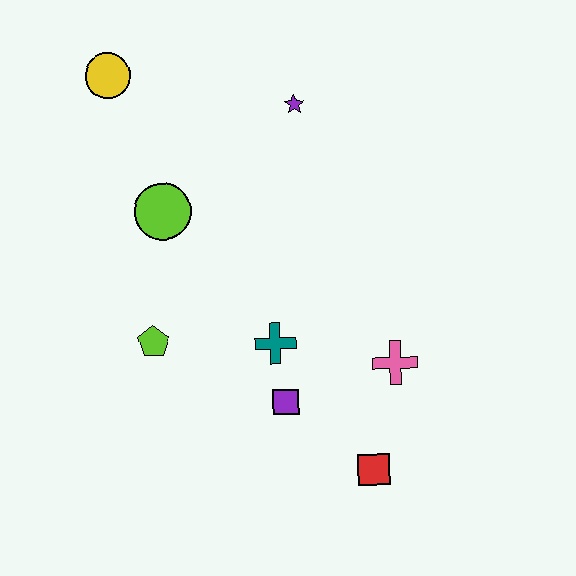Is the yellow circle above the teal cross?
Yes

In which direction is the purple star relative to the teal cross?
The purple star is above the teal cross.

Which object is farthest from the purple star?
The red square is farthest from the purple star.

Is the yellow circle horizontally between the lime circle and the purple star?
No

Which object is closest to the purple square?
The teal cross is closest to the purple square.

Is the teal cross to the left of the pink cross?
Yes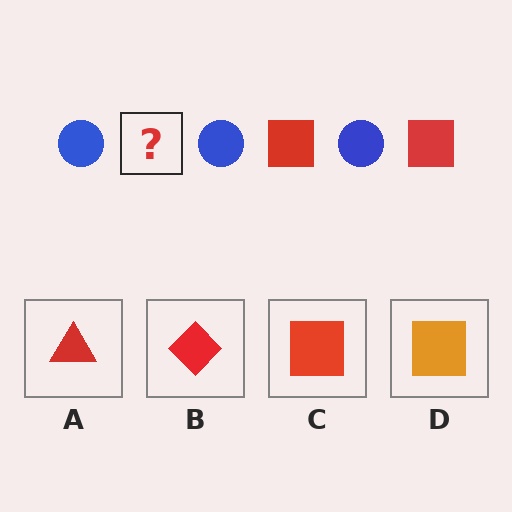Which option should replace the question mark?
Option C.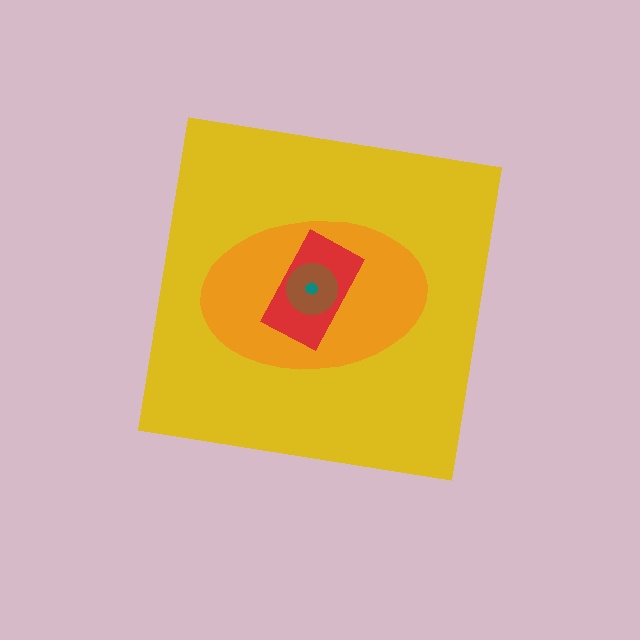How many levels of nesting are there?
5.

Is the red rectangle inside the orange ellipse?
Yes.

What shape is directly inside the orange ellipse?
The red rectangle.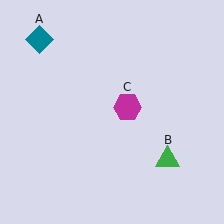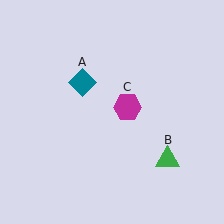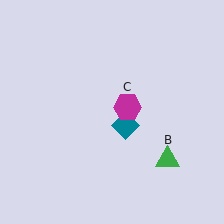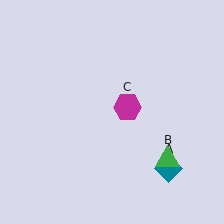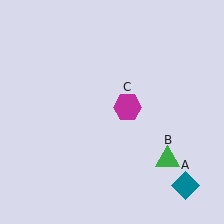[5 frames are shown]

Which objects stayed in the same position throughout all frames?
Green triangle (object B) and magenta hexagon (object C) remained stationary.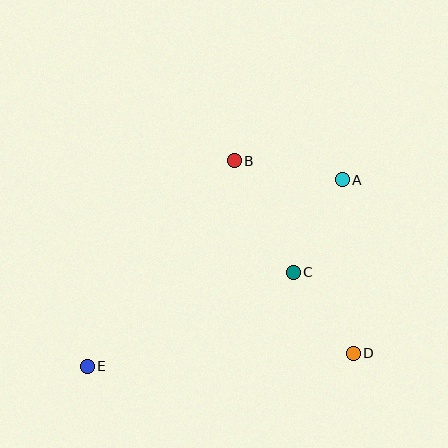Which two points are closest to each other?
Points C and D are closest to each other.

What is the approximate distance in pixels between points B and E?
The distance between B and E is approximately 252 pixels.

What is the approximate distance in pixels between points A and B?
The distance between A and B is approximately 110 pixels.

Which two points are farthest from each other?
Points A and E are farthest from each other.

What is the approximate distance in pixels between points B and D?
The distance between B and D is approximately 226 pixels.